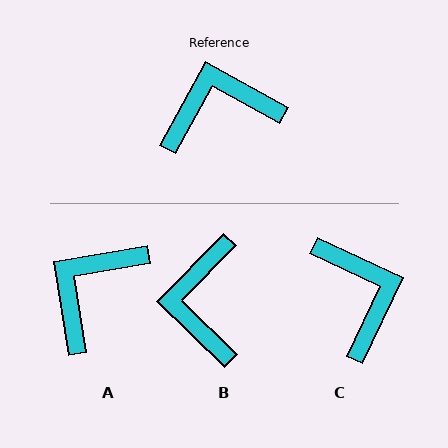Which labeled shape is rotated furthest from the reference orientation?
C, about 86 degrees away.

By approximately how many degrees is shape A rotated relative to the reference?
Approximately 38 degrees counter-clockwise.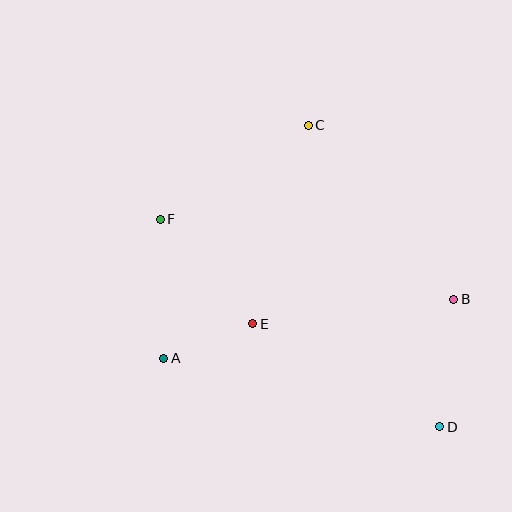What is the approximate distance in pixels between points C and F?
The distance between C and F is approximately 175 pixels.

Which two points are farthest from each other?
Points D and F are farthest from each other.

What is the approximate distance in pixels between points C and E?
The distance between C and E is approximately 206 pixels.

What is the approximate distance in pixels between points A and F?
The distance between A and F is approximately 139 pixels.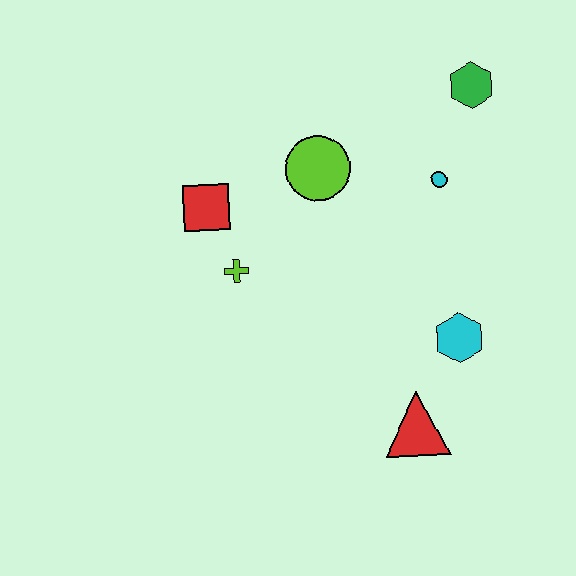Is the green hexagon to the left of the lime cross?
No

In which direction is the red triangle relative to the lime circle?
The red triangle is below the lime circle.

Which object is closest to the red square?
The lime cross is closest to the red square.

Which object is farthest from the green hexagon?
The red triangle is farthest from the green hexagon.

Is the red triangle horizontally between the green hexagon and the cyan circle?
No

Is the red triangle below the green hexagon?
Yes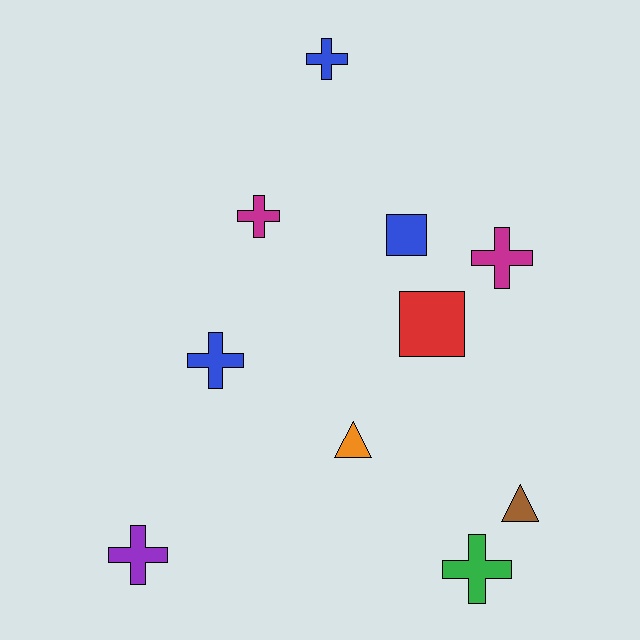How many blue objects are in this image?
There are 3 blue objects.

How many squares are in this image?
There are 2 squares.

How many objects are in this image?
There are 10 objects.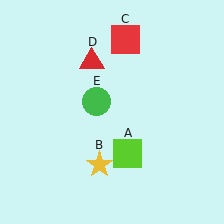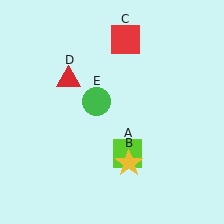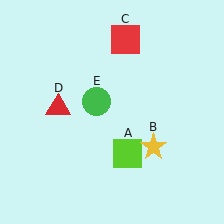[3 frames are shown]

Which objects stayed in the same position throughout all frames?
Lime square (object A) and red square (object C) and green circle (object E) remained stationary.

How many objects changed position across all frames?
2 objects changed position: yellow star (object B), red triangle (object D).